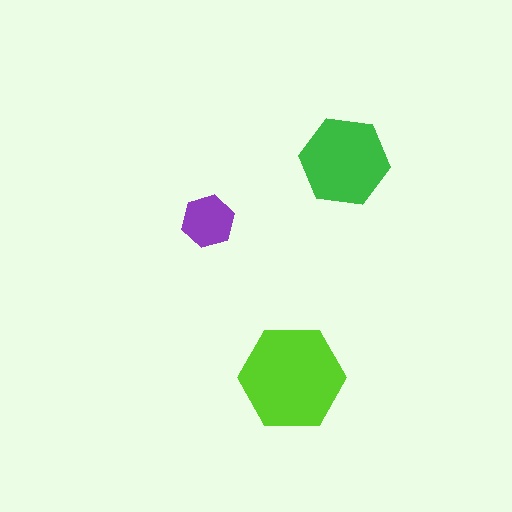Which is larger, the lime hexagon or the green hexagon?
The lime one.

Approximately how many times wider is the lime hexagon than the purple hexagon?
About 2 times wider.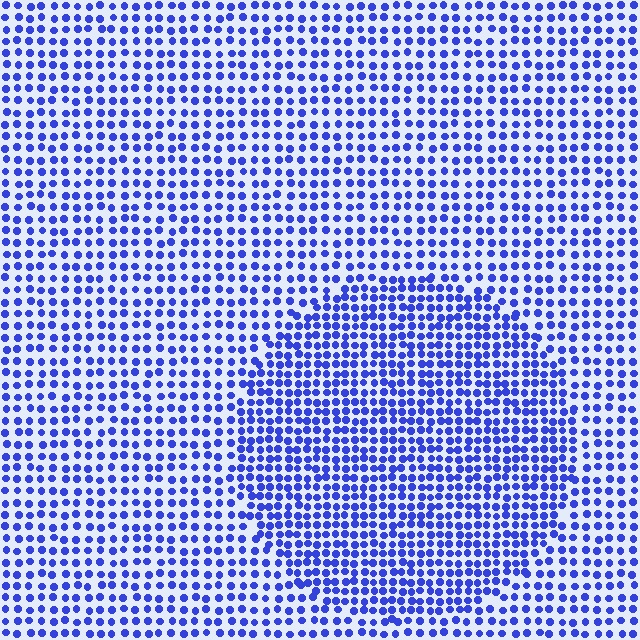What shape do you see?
I see a circle.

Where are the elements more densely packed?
The elements are more densely packed inside the circle boundary.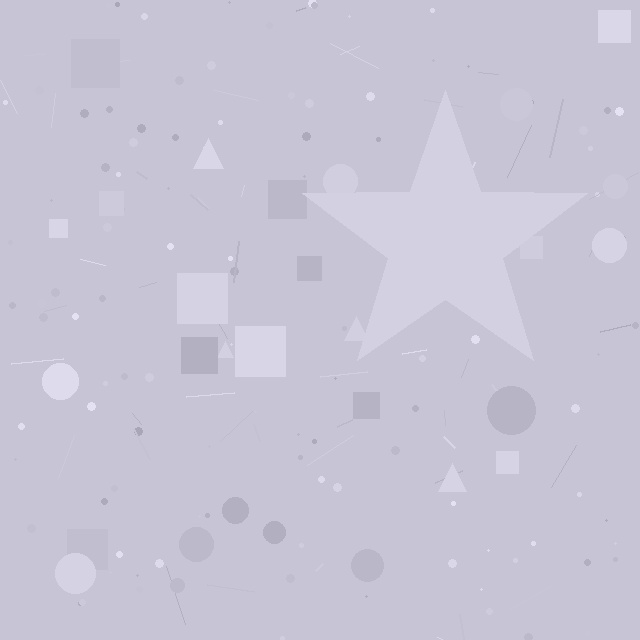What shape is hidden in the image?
A star is hidden in the image.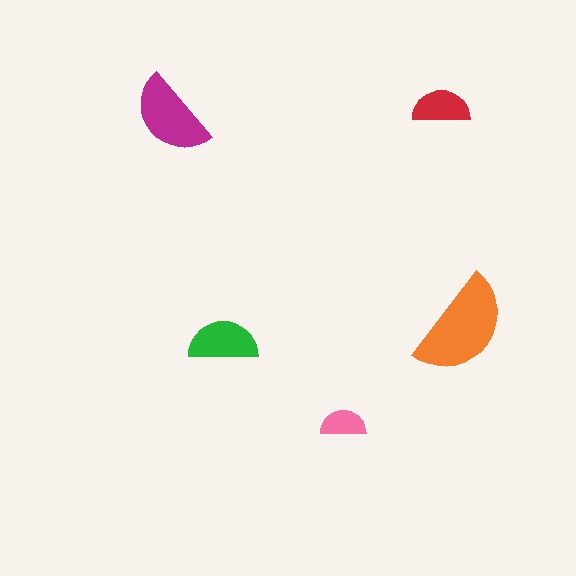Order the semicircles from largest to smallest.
the orange one, the magenta one, the green one, the red one, the pink one.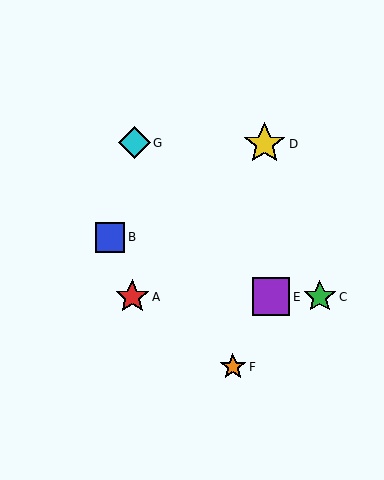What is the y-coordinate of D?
Object D is at y≈144.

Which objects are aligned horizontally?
Objects A, C, E are aligned horizontally.